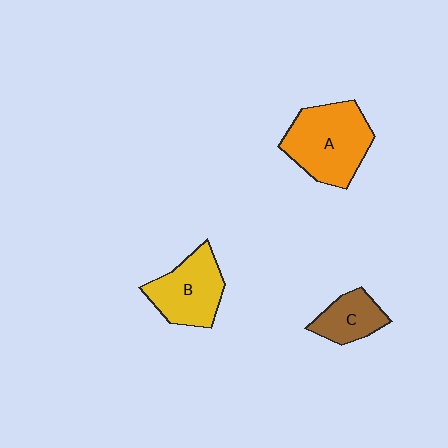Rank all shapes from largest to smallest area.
From largest to smallest: A (orange), B (yellow), C (brown).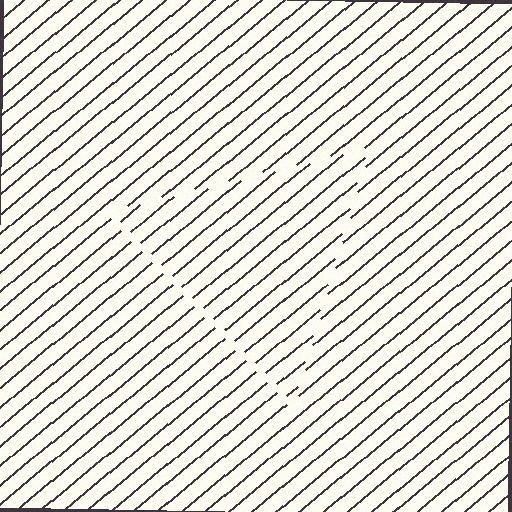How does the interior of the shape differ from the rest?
The interior of the shape contains the same grating, shifted by half a period — the contour is defined by the phase discontinuity where line-ends from the inner and outer gratings abut.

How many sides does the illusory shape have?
3 sides — the line-ends trace a triangle.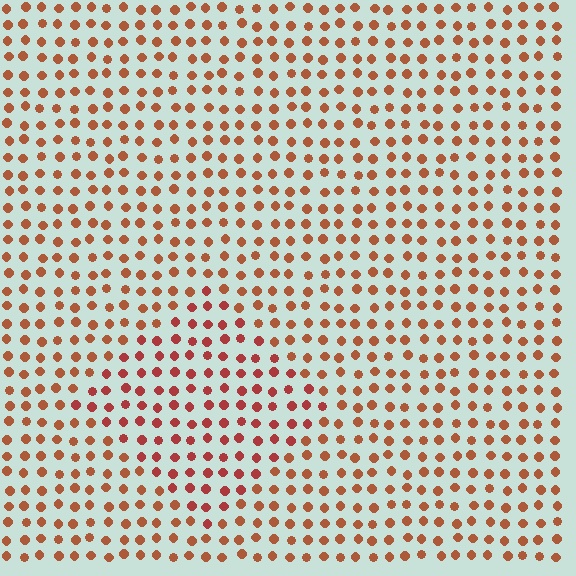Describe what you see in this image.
The image is filled with small brown elements in a uniform arrangement. A diamond-shaped region is visible where the elements are tinted to a slightly different hue, forming a subtle color boundary.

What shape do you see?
I see a diamond.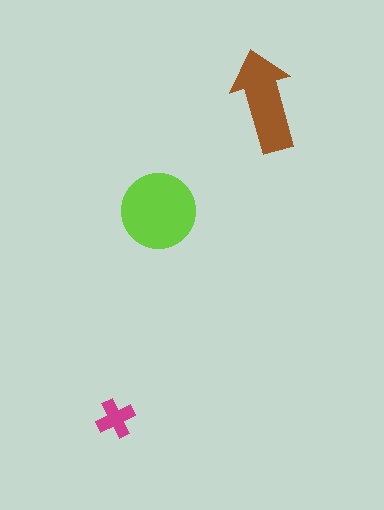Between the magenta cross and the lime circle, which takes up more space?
The lime circle.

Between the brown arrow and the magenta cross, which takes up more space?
The brown arrow.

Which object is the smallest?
The magenta cross.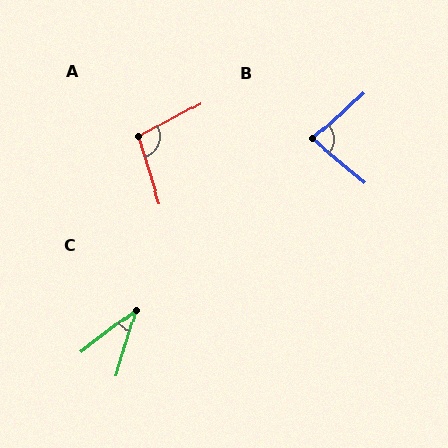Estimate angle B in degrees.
Approximately 82 degrees.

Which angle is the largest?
A, at approximately 101 degrees.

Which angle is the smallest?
C, at approximately 36 degrees.